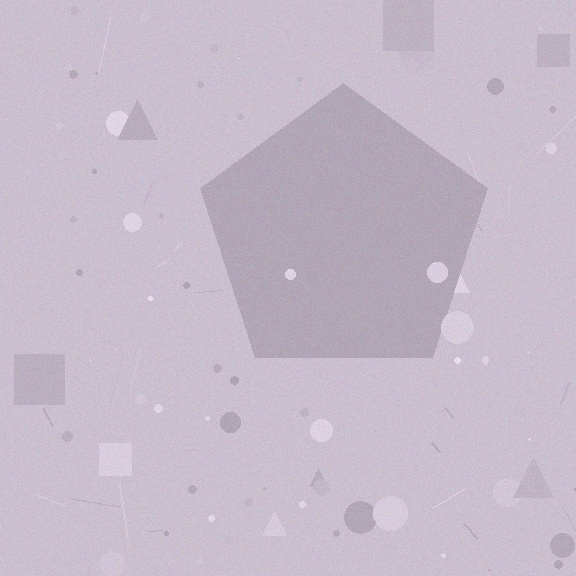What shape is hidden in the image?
A pentagon is hidden in the image.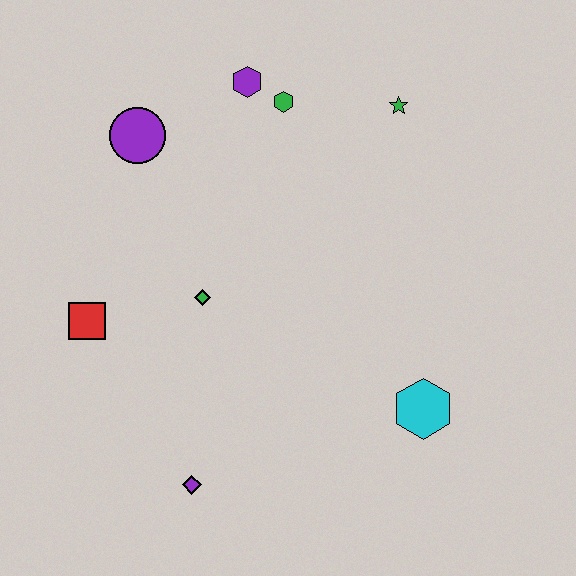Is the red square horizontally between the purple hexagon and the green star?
No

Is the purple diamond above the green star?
No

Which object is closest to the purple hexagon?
The green hexagon is closest to the purple hexagon.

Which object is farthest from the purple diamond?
The green star is farthest from the purple diamond.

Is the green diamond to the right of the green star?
No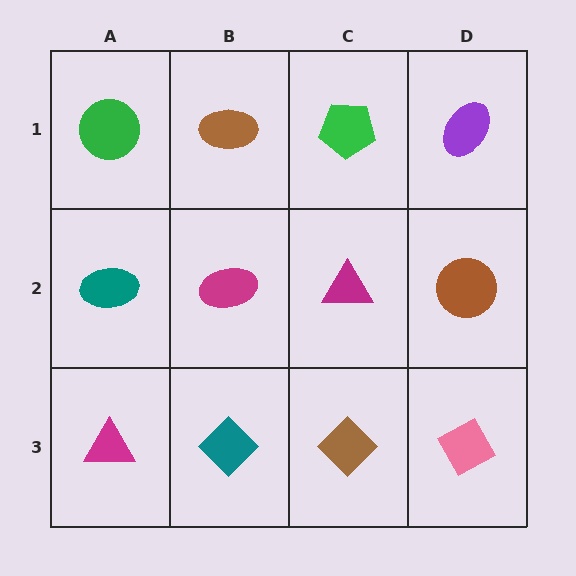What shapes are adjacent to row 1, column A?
A teal ellipse (row 2, column A), a brown ellipse (row 1, column B).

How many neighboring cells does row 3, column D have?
2.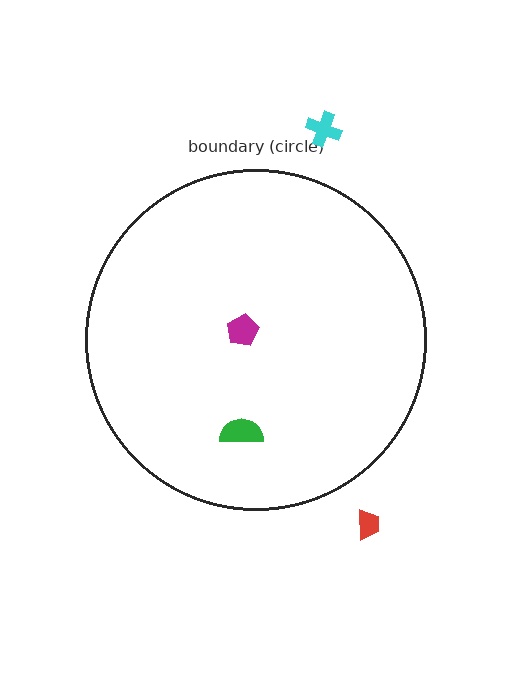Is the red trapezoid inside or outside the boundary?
Outside.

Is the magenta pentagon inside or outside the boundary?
Inside.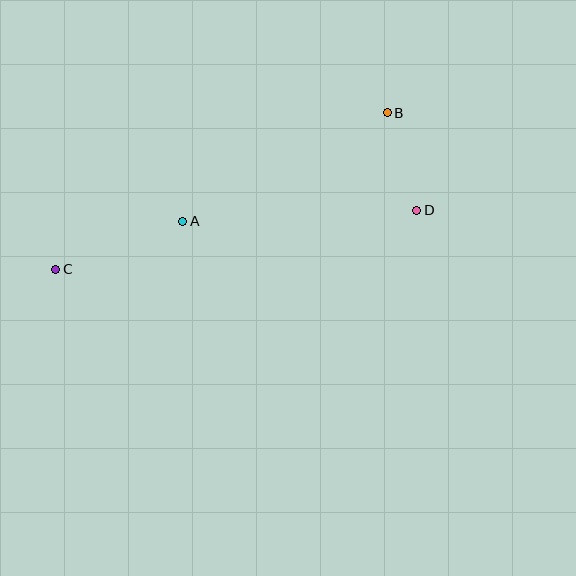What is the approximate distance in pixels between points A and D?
The distance between A and D is approximately 234 pixels.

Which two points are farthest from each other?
Points B and C are farthest from each other.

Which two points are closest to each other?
Points B and D are closest to each other.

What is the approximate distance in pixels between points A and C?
The distance between A and C is approximately 136 pixels.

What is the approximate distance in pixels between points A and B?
The distance between A and B is approximately 231 pixels.